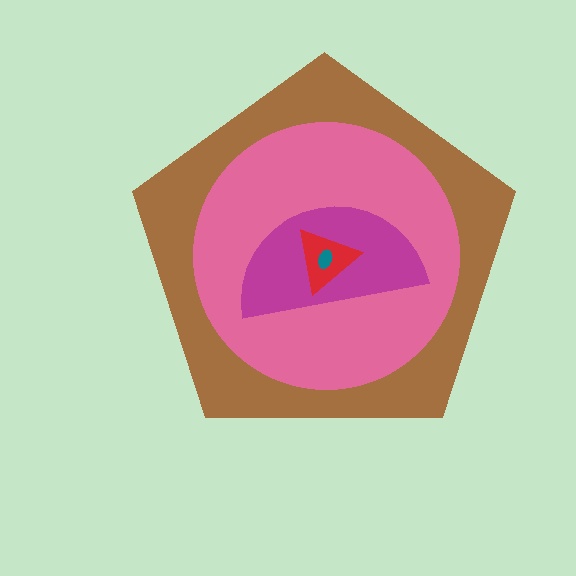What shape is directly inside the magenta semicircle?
The red triangle.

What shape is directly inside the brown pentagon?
The pink circle.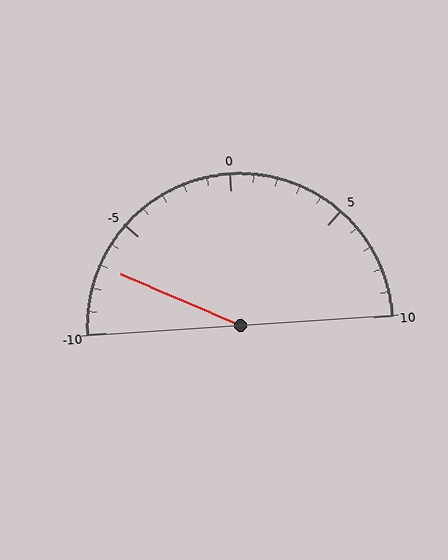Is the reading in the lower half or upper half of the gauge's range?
The reading is in the lower half of the range (-10 to 10).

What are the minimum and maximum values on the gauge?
The gauge ranges from -10 to 10.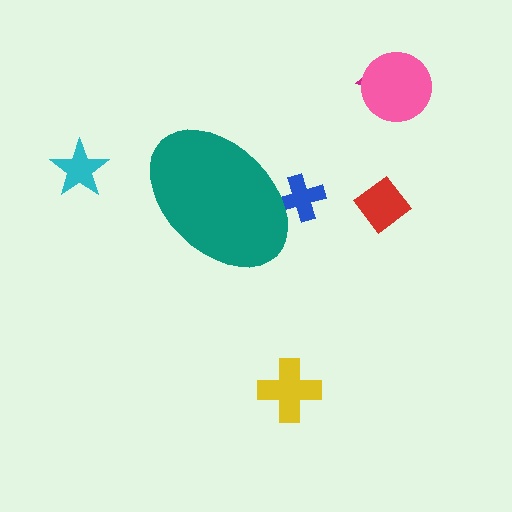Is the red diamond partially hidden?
No, the red diamond is fully visible.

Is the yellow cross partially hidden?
No, the yellow cross is fully visible.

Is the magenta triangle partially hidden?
No, the magenta triangle is fully visible.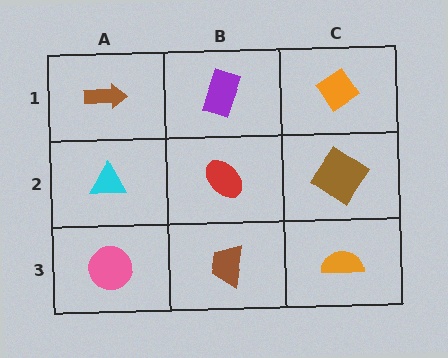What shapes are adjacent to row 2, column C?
An orange diamond (row 1, column C), an orange semicircle (row 3, column C), a red ellipse (row 2, column B).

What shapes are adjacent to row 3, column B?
A red ellipse (row 2, column B), a pink circle (row 3, column A), an orange semicircle (row 3, column C).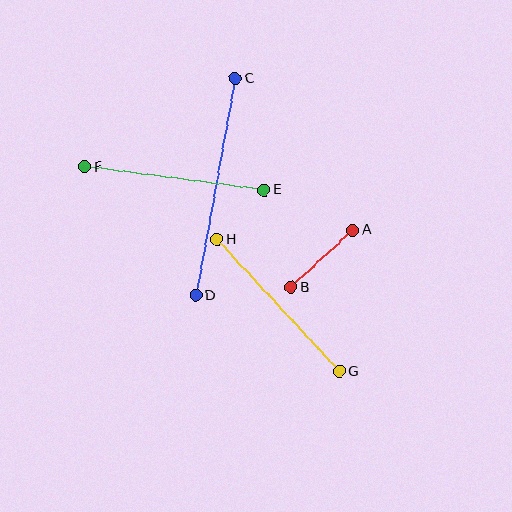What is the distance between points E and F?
The distance is approximately 181 pixels.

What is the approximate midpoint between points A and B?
The midpoint is at approximately (322, 259) pixels.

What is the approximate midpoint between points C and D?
The midpoint is at approximately (216, 187) pixels.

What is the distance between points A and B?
The distance is approximately 84 pixels.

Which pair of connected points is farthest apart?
Points C and D are farthest apart.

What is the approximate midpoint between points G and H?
The midpoint is at approximately (278, 305) pixels.